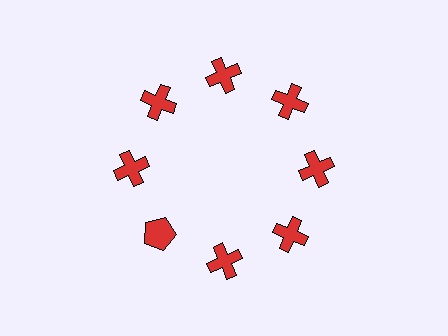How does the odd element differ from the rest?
It has a different shape: pentagon instead of cross.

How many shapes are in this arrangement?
There are 8 shapes arranged in a ring pattern.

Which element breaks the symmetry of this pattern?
The red pentagon at roughly the 8 o'clock position breaks the symmetry. All other shapes are red crosses.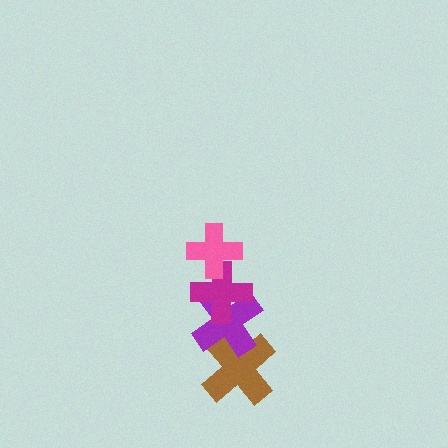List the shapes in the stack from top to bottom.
From top to bottom: the pink cross, the magenta cross, the purple cross, the brown cross.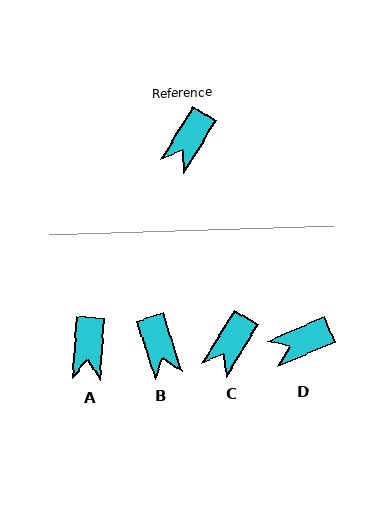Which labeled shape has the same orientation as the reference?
C.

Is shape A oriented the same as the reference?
No, it is off by about 27 degrees.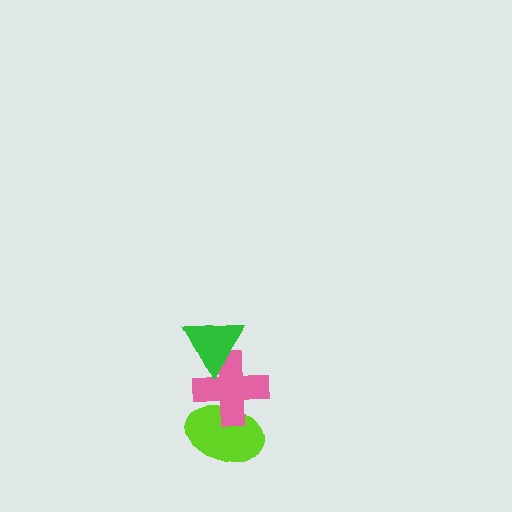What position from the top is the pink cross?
The pink cross is 2nd from the top.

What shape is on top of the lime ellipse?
The pink cross is on top of the lime ellipse.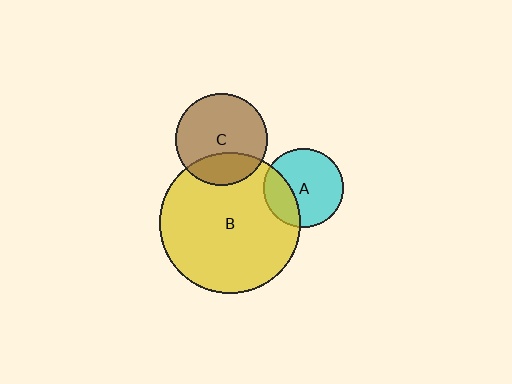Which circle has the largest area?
Circle B (yellow).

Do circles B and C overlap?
Yes.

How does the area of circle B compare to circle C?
Approximately 2.4 times.